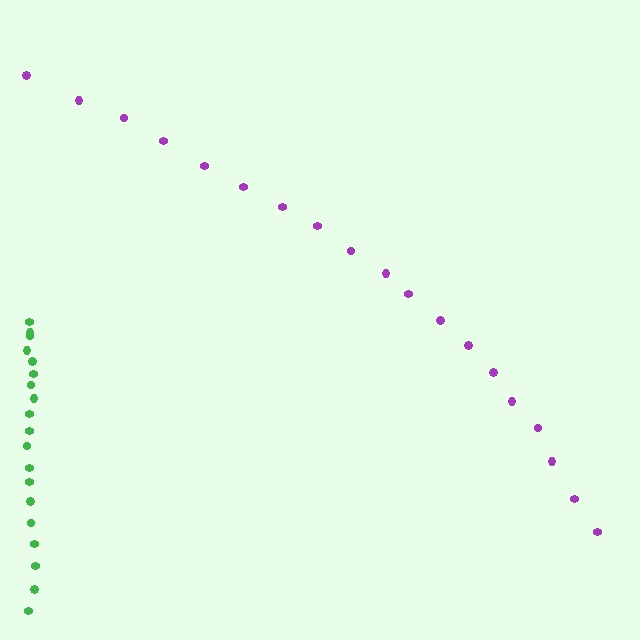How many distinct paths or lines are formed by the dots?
There are 2 distinct paths.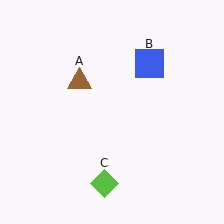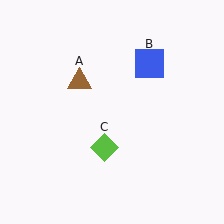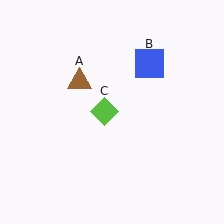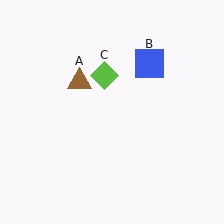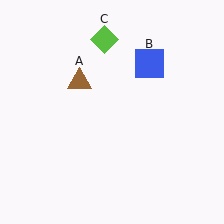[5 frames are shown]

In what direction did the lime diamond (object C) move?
The lime diamond (object C) moved up.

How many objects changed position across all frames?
1 object changed position: lime diamond (object C).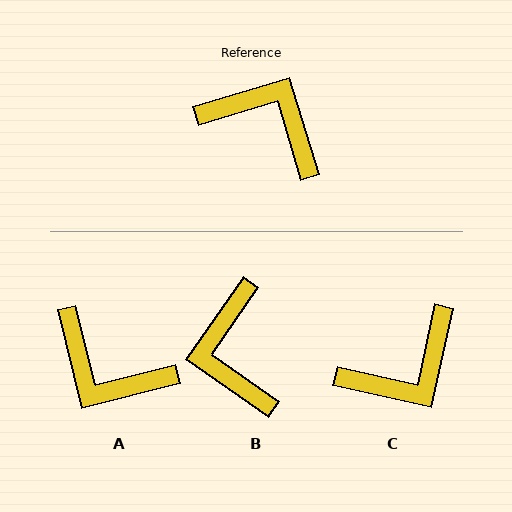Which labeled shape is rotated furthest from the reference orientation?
A, about 177 degrees away.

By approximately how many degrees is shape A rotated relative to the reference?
Approximately 177 degrees counter-clockwise.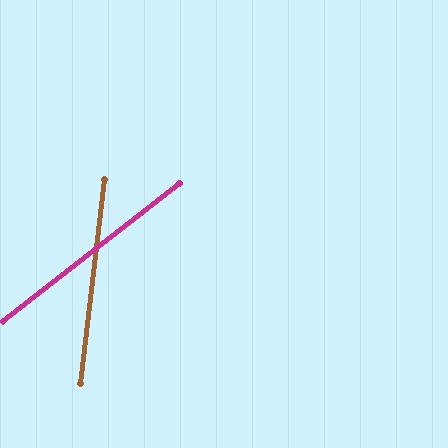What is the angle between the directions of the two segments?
Approximately 45 degrees.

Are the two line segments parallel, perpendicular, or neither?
Neither parallel nor perpendicular — they differ by about 45°.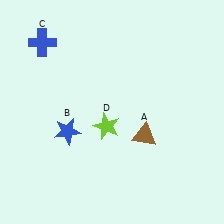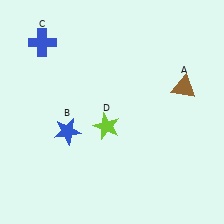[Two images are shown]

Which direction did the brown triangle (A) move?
The brown triangle (A) moved up.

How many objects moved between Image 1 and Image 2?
1 object moved between the two images.